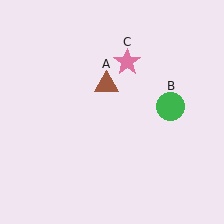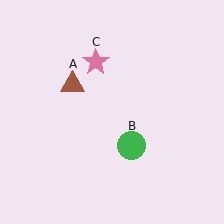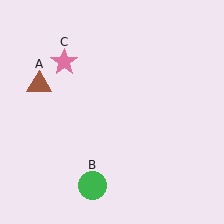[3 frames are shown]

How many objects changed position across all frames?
3 objects changed position: brown triangle (object A), green circle (object B), pink star (object C).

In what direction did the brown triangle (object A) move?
The brown triangle (object A) moved left.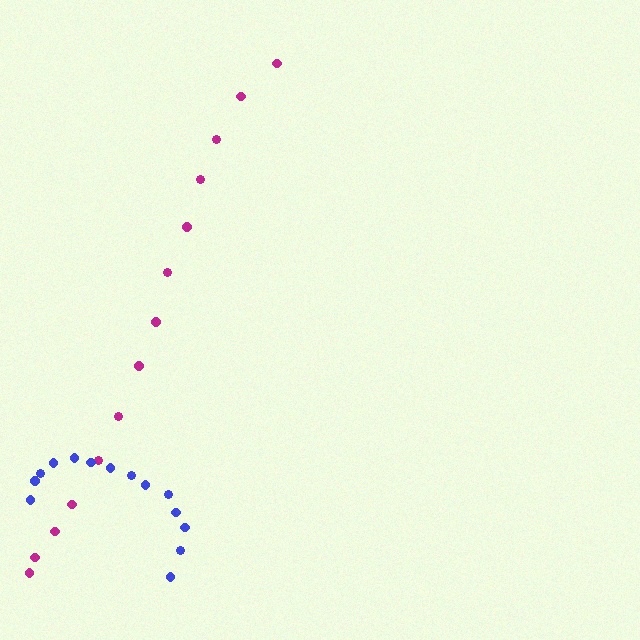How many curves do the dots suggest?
There are 2 distinct paths.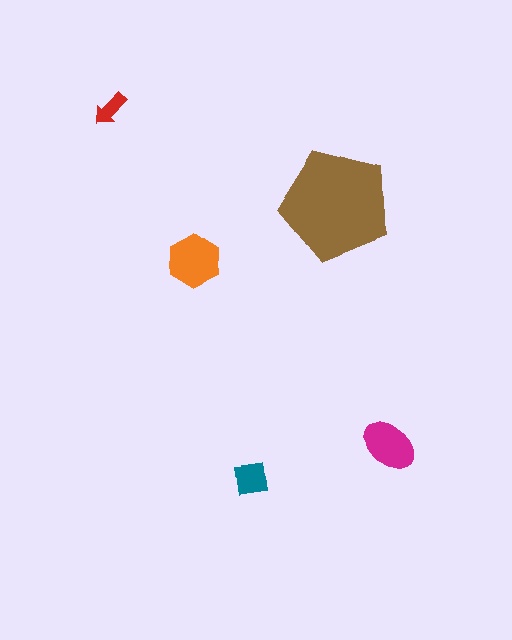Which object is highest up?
The red arrow is topmost.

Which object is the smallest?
The red arrow.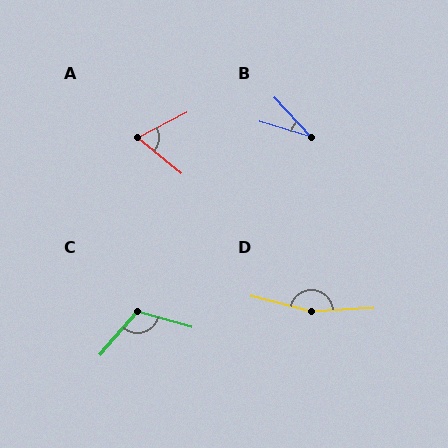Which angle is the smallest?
B, at approximately 31 degrees.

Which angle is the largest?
D, at approximately 163 degrees.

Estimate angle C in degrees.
Approximately 115 degrees.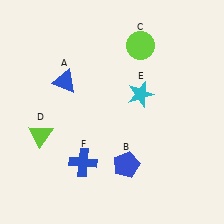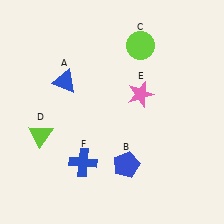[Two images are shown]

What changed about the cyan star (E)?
In Image 1, E is cyan. In Image 2, it changed to pink.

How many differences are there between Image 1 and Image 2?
There is 1 difference between the two images.